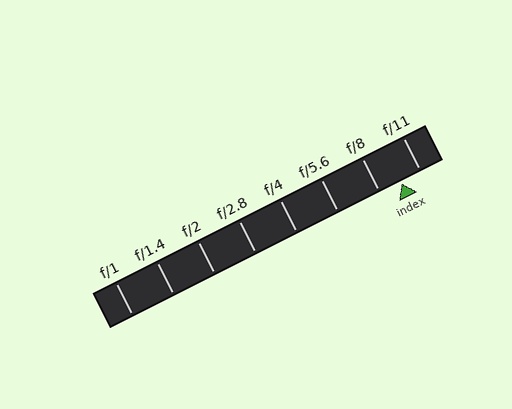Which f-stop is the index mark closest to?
The index mark is closest to f/11.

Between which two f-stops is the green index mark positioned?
The index mark is between f/8 and f/11.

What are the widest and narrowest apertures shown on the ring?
The widest aperture shown is f/1 and the narrowest is f/11.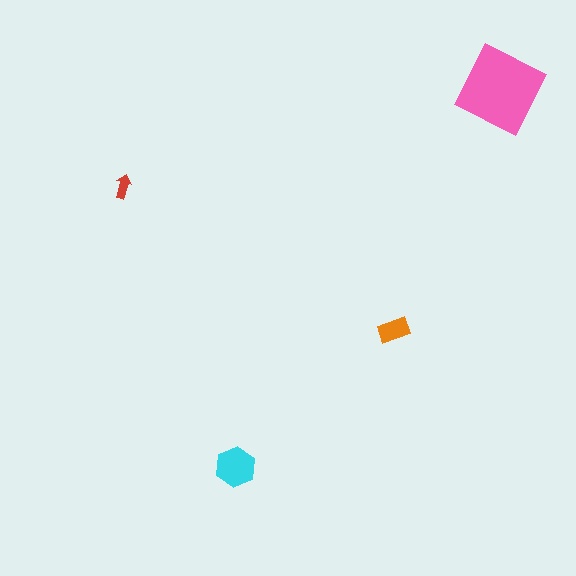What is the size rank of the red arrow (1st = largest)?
4th.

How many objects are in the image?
There are 4 objects in the image.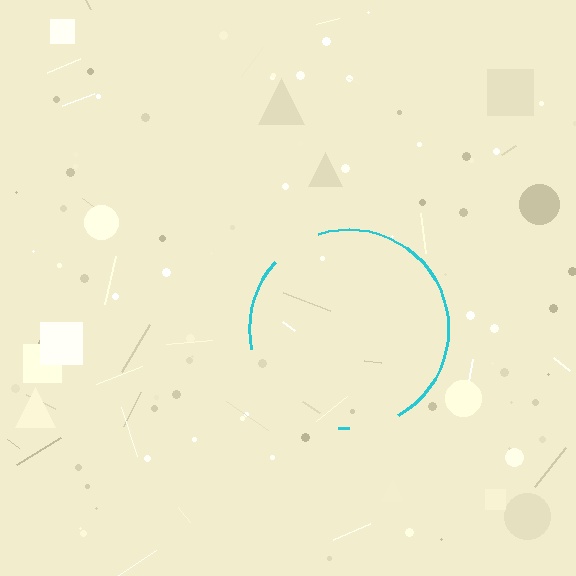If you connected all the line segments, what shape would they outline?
They would outline a circle.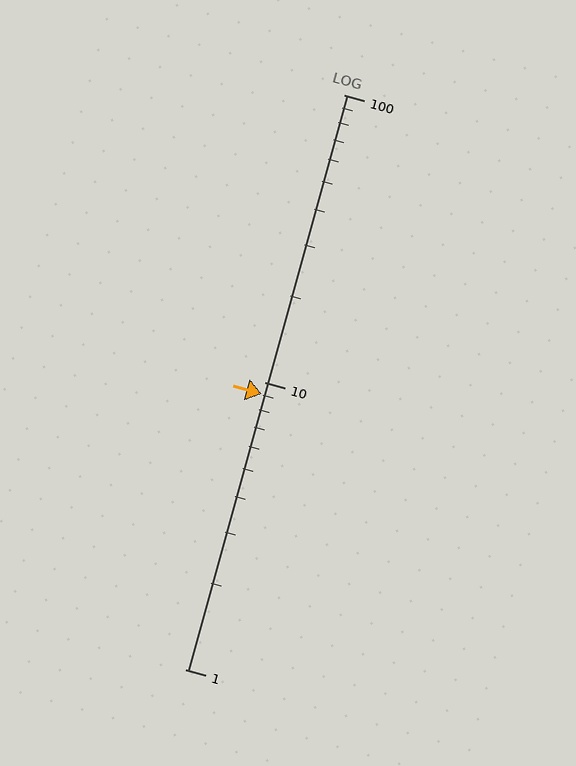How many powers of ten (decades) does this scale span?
The scale spans 2 decades, from 1 to 100.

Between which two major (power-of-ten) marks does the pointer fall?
The pointer is between 1 and 10.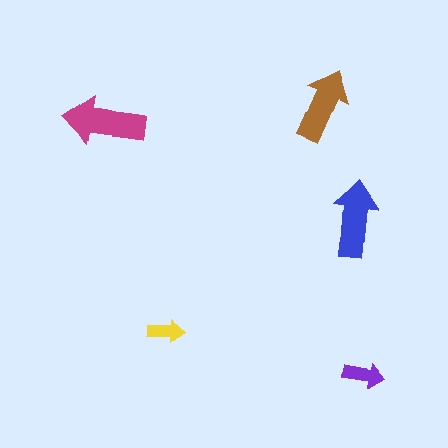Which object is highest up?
The brown arrow is topmost.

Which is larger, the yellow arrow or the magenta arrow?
The magenta one.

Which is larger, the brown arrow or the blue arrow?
The blue one.